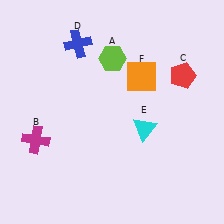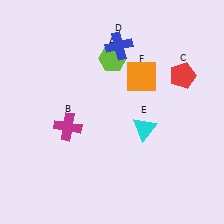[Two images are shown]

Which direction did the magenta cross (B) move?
The magenta cross (B) moved right.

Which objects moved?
The objects that moved are: the magenta cross (B), the blue cross (D).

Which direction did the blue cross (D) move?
The blue cross (D) moved right.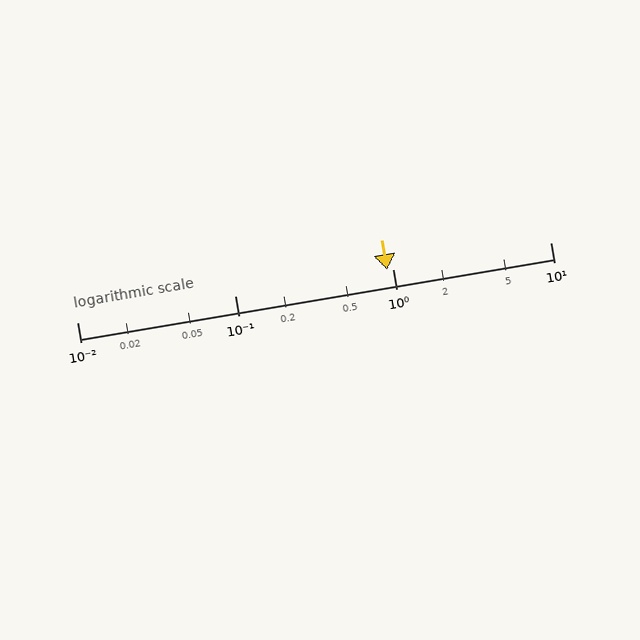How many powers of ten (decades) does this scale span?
The scale spans 3 decades, from 0.01 to 10.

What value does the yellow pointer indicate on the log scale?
The pointer indicates approximately 0.92.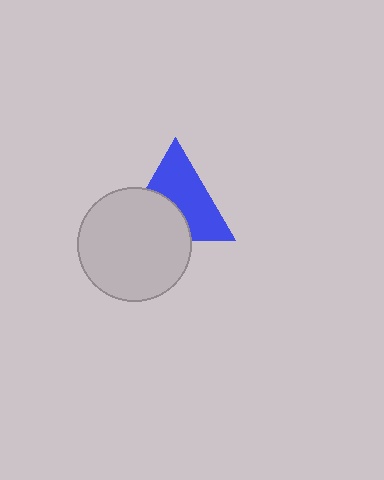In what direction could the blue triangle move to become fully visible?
The blue triangle could move up. That would shift it out from behind the light gray circle entirely.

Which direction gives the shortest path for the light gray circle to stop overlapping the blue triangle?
Moving down gives the shortest separation.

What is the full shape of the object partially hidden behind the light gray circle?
The partially hidden object is a blue triangle.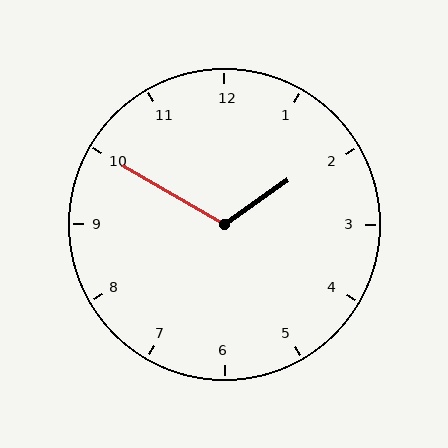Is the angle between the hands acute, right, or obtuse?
It is obtuse.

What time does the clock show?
1:50.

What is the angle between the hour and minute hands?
Approximately 115 degrees.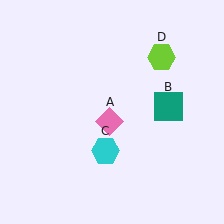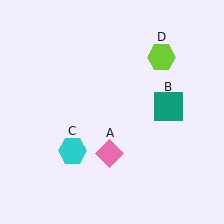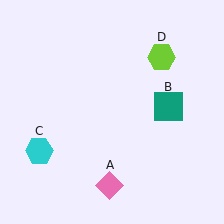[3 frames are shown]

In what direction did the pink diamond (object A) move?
The pink diamond (object A) moved down.